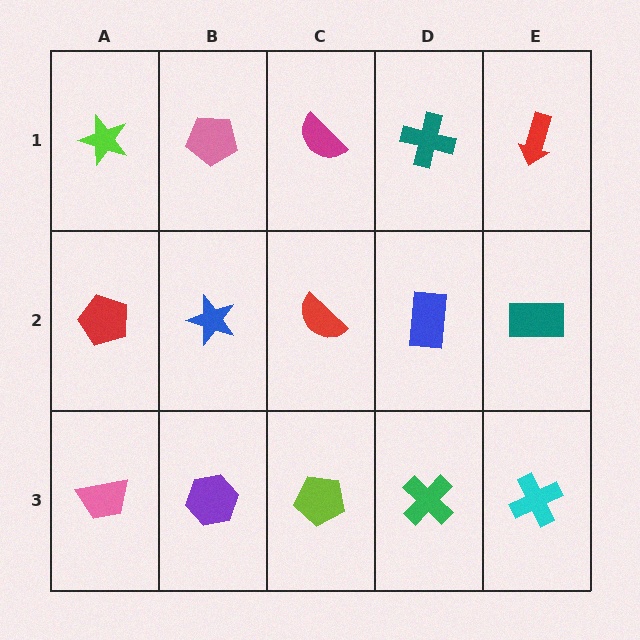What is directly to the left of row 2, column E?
A blue rectangle.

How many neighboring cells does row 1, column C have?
3.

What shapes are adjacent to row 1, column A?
A red pentagon (row 2, column A), a pink pentagon (row 1, column B).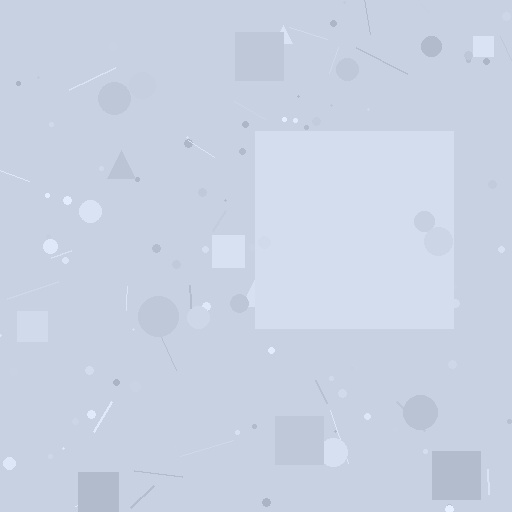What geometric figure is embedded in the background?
A square is embedded in the background.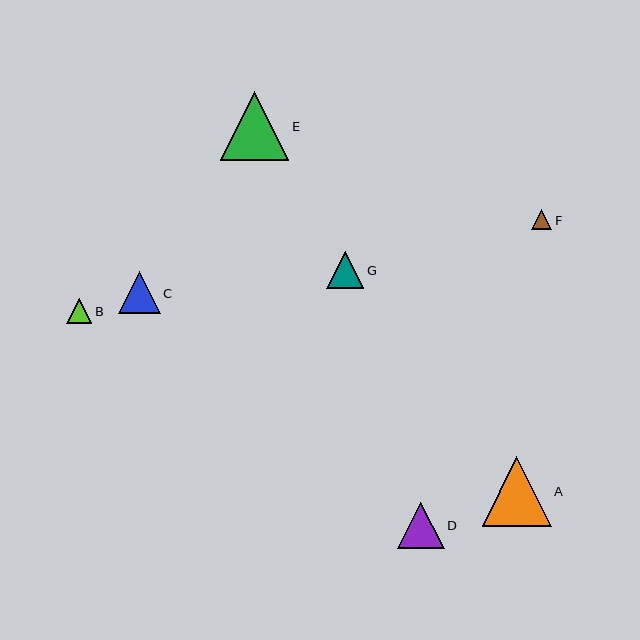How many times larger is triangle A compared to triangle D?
Triangle A is approximately 1.5 times the size of triangle D.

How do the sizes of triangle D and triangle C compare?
Triangle D and triangle C are approximately the same size.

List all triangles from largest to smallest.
From largest to smallest: A, E, D, C, G, B, F.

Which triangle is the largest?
Triangle A is the largest with a size of approximately 69 pixels.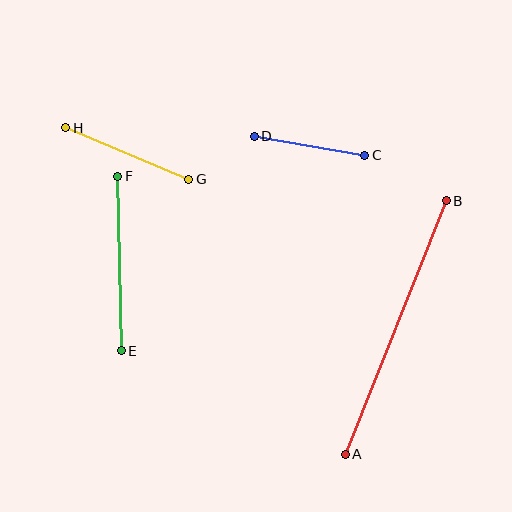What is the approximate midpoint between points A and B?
The midpoint is at approximately (396, 328) pixels.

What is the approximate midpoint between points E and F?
The midpoint is at approximately (120, 263) pixels.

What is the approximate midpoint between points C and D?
The midpoint is at approximately (309, 146) pixels.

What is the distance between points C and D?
The distance is approximately 112 pixels.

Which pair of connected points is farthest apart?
Points A and B are farthest apart.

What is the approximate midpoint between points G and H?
The midpoint is at approximately (127, 153) pixels.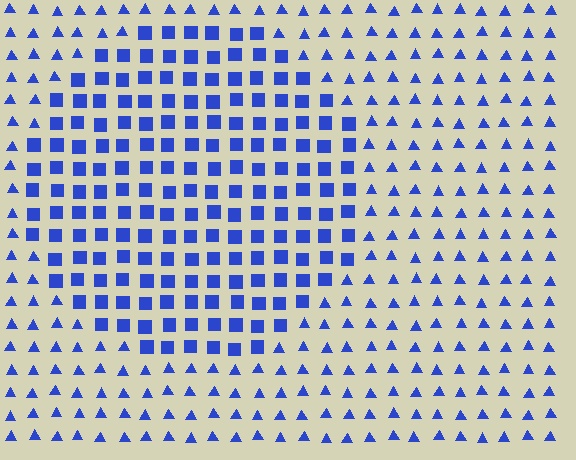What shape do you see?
I see a circle.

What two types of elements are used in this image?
The image uses squares inside the circle region and triangles outside it.